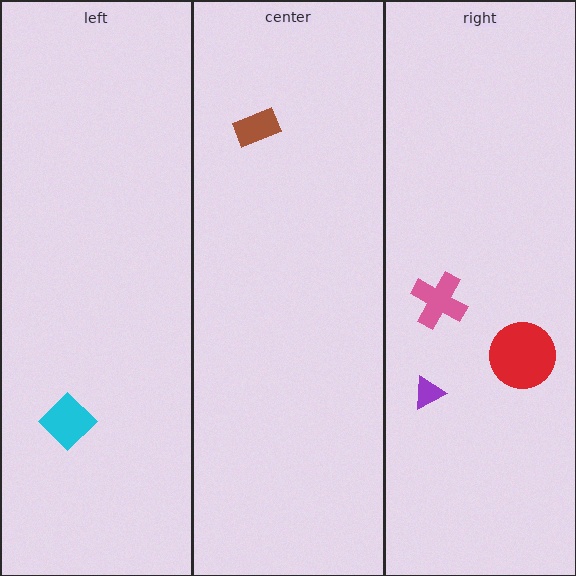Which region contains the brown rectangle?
The center region.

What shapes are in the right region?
The purple triangle, the red circle, the pink cross.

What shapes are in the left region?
The cyan diamond.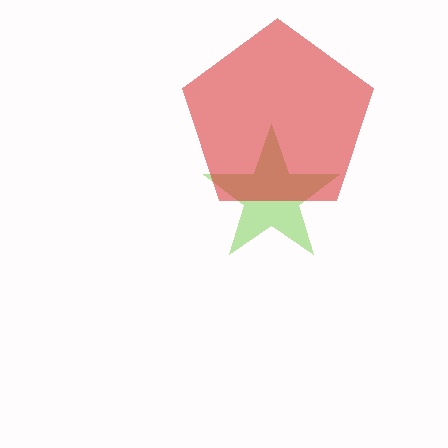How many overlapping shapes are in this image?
There are 2 overlapping shapes in the image.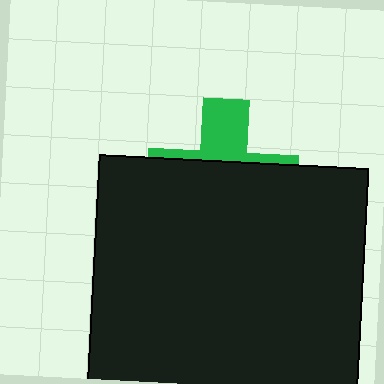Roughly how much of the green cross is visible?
A small part of it is visible (roughly 34%).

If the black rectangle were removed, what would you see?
You would see the complete green cross.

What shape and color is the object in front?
The object in front is a black rectangle.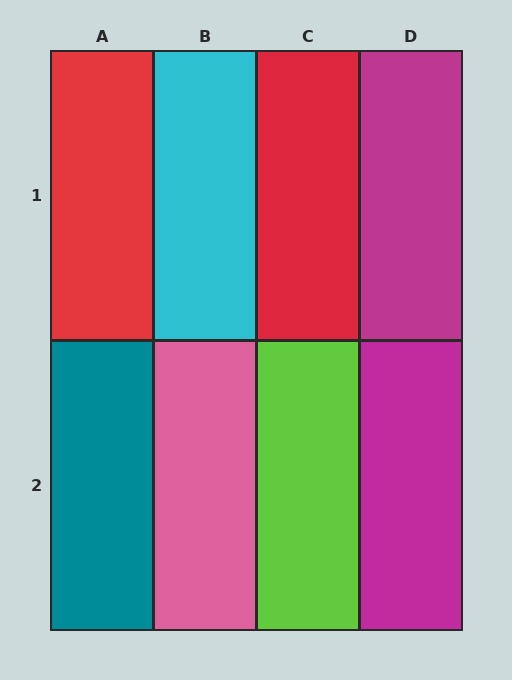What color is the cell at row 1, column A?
Red.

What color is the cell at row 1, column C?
Red.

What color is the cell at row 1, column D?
Magenta.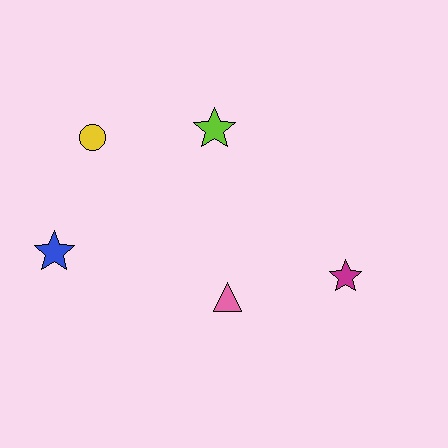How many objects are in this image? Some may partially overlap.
There are 5 objects.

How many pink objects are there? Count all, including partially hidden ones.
There is 1 pink object.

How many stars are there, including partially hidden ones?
There are 3 stars.